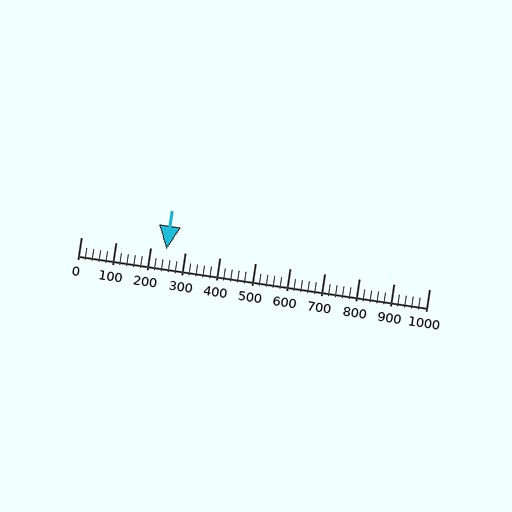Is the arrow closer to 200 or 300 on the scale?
The arrow is closer to 200.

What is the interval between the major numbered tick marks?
The major tick marks are spaced 100 units apart.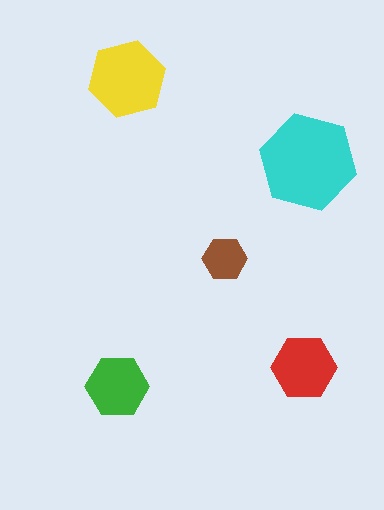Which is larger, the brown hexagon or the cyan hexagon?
The cyan one.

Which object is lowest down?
The green hexagon is bottommost.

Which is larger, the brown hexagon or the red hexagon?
The red one.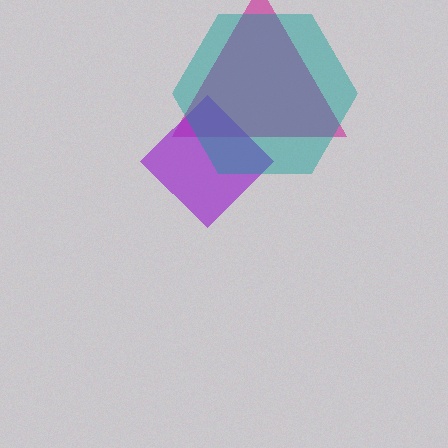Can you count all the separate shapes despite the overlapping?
Yes, there are 3 separate shapes.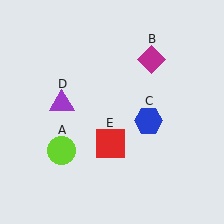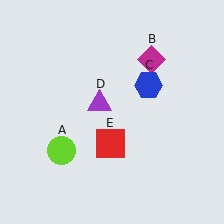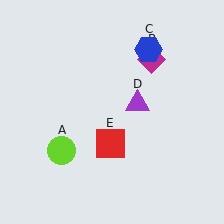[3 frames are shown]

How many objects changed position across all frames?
2 objects changed position: blue hexagon (object C), purple triangle (object D).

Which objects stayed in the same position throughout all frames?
Lime circle (object A) and magenta diamond (object B) and red square (object E) remained stationary.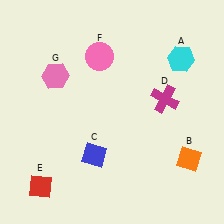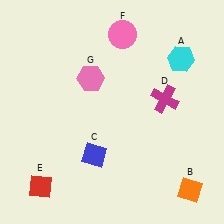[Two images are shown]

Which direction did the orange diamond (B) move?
The orange diamond (B) moved down.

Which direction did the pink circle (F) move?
The pink circle (F) moved right.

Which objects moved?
The objects that moved are: the orange diamond (B), the pink circle (F), the pink hexagon (G).